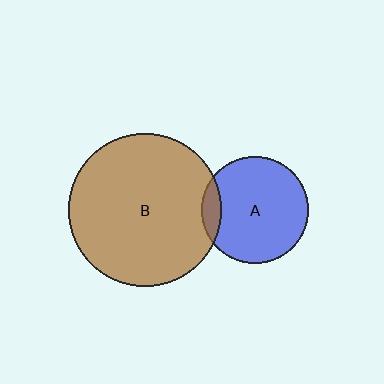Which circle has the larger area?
Circle B (brown).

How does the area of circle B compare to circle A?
Approximately 2.0 times.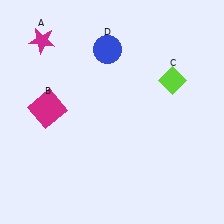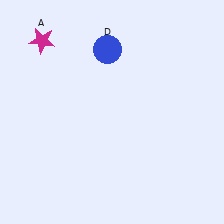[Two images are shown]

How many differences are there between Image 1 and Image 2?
There are 2 differences between the two images.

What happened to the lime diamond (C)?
The lime diamond (C) was removed in Image 2. It was in the top-right area of Image 1.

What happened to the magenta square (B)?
The magenta square (B) was removed in Image 2. It was in the top-left area of Image 1.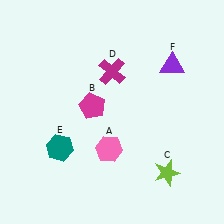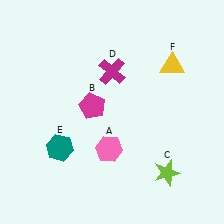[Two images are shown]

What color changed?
The triangle (F) changed from purple in Image 1 to yellow in Image 2.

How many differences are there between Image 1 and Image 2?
There is 1 difference between the two images.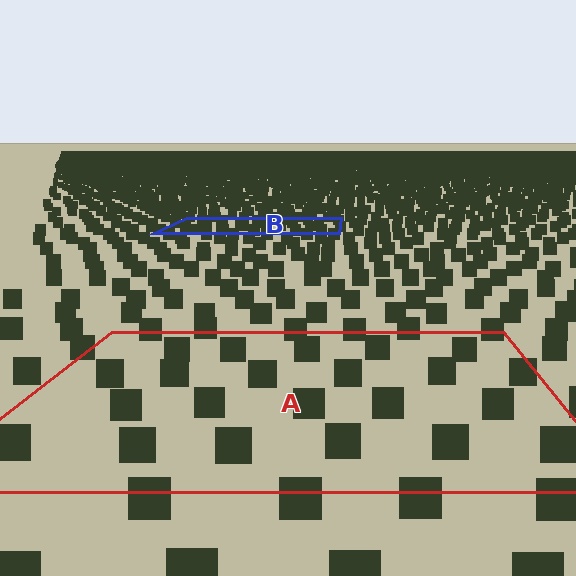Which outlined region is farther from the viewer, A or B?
Region B is farther from the viewer — the texture elements inside it appear smaller and more densely packed.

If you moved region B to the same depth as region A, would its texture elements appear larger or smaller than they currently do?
They would appear larger. At a closer depth, the same texture elements are projected at a bigger on-screen size.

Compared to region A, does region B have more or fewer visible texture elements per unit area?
Region B has more texture elements per unit area — they are packed more densely because it is farther away.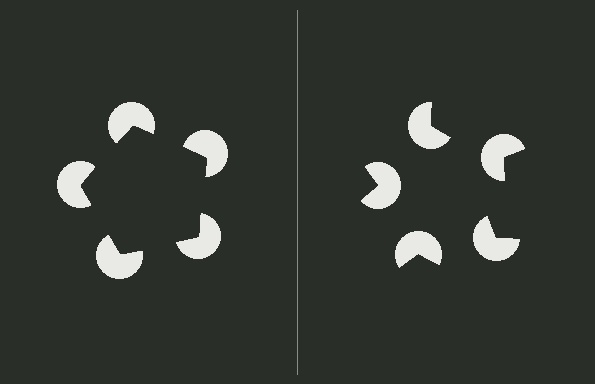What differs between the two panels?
The pac-man discs are positioned identically on both sides; only the wedge orientations differ. On the left they align to a pentagon; on the right they are misaligned.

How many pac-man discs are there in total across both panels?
10 — 5 on each side.